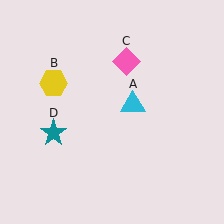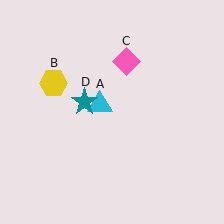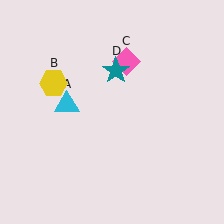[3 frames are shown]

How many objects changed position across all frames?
2 objects changed position: cyan triangle (object A), teal star (object D).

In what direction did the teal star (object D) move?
The teal star (object D) moved up and to the right.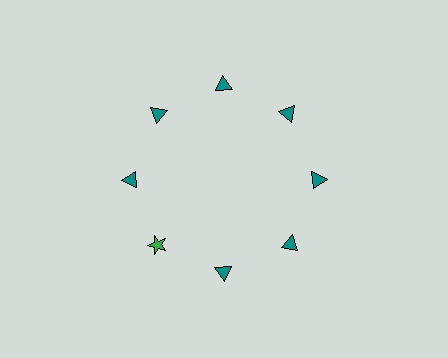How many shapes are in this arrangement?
There are 8 shapes arranged in a ring pattern.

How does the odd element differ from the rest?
It differs in both color (green instead of teal) and shape (star instead of triangle).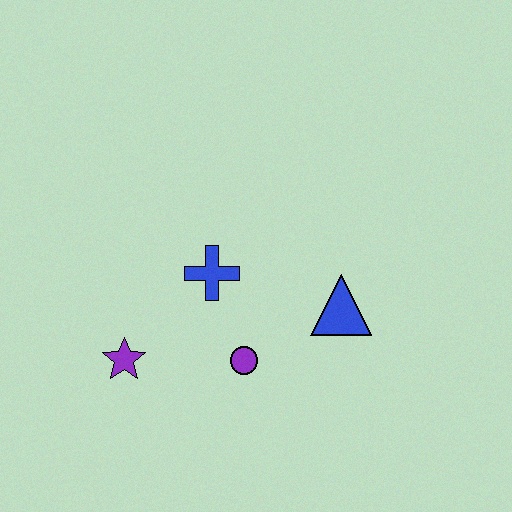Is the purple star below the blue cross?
Yes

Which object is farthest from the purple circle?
The purple star is farthest from the purple circle.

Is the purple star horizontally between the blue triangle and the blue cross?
No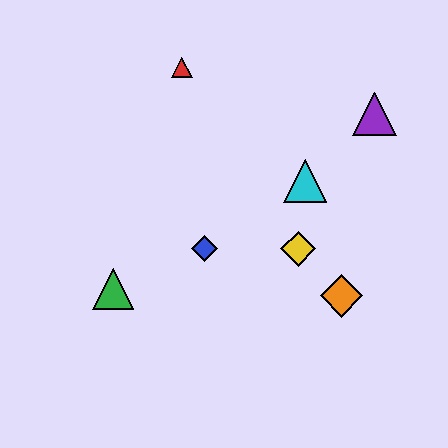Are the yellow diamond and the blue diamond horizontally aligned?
Yes, both are at y≈249.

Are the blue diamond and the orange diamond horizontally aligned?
No, the blue diamond is at y≈249 and the orange diamond is at y≈296.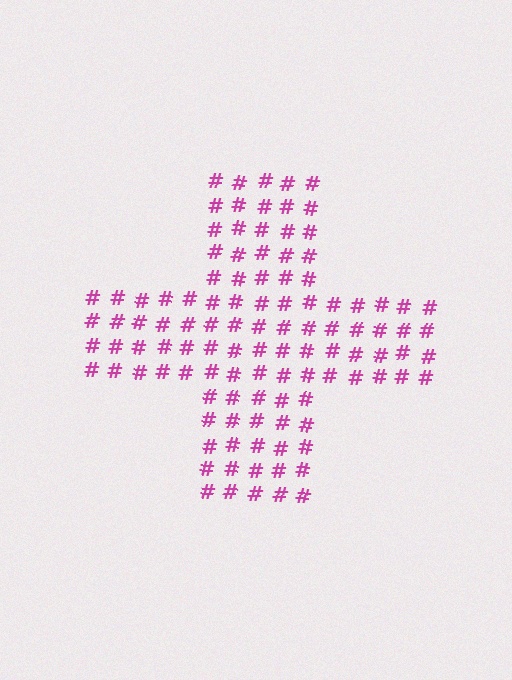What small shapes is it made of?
It is made of small hash symbols.